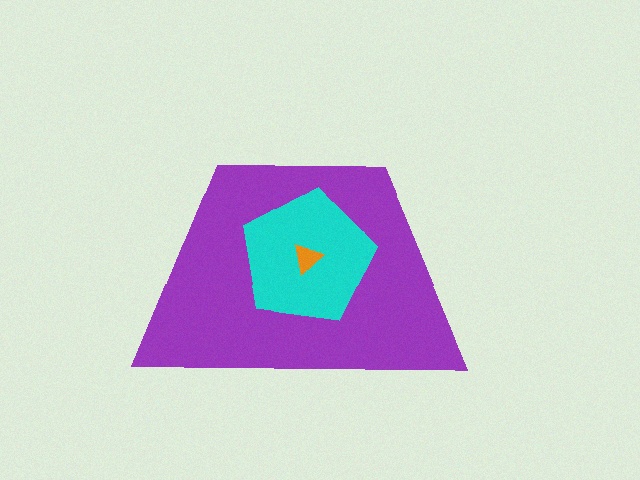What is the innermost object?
The orange triangle.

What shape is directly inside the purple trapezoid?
The cyan pentagon.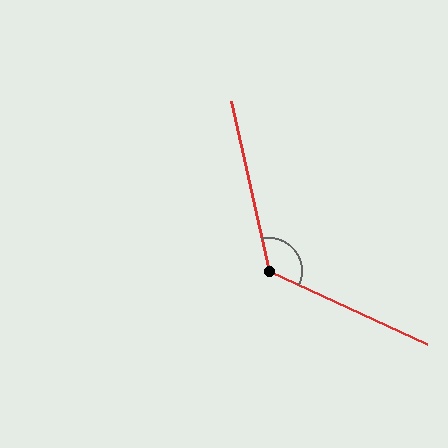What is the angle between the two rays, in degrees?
Approximately 128 degrees.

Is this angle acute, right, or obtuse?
It is obtuse.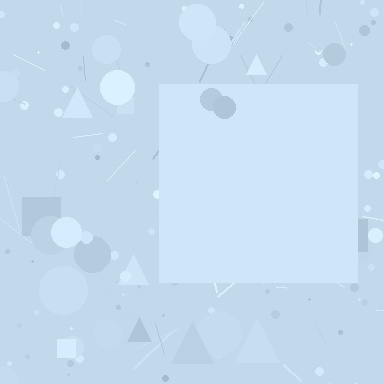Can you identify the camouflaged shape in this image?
The camouflaged shape is a square.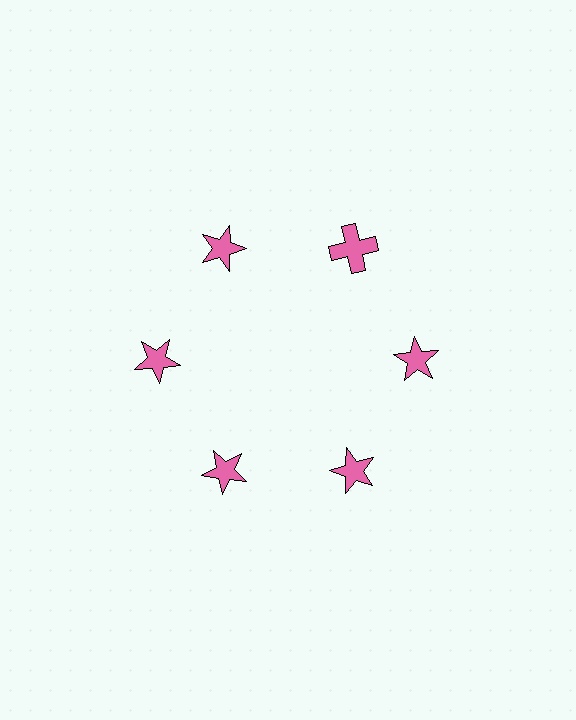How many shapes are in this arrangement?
There are 6 shapes arranged in a ring pattern.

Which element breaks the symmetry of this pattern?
The pink cross at roughly the 1 o'clock position breaks the symmetry. All other shapes are pink stars.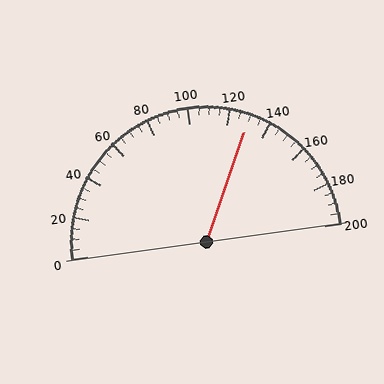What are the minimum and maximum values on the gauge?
The gauge ranges from 0 to 200.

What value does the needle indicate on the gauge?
The needle indicates approximately 130.